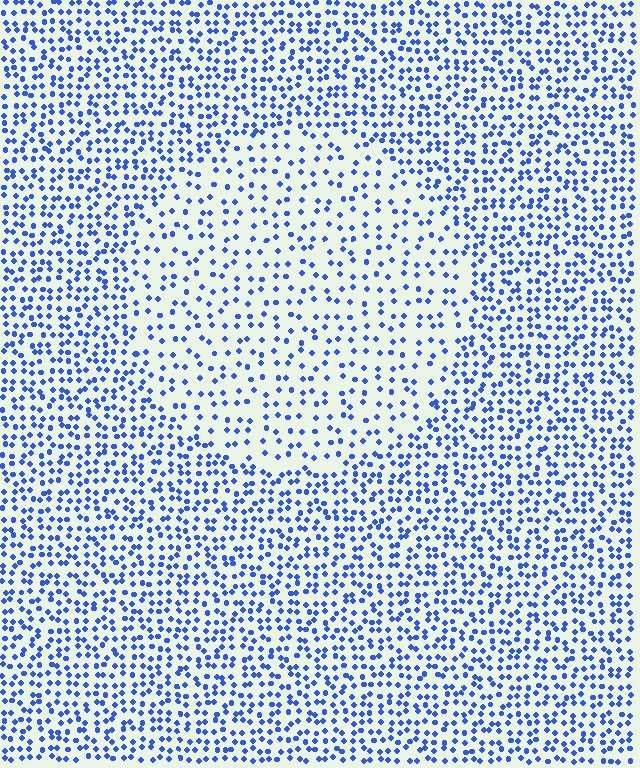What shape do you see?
I see a circle.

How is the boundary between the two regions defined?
The boundary is defined by a change in element density (approximately 1.9x ratio). All elements are the same color, size, and shape.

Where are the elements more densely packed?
The elements are more densely packed outside the circle boundary.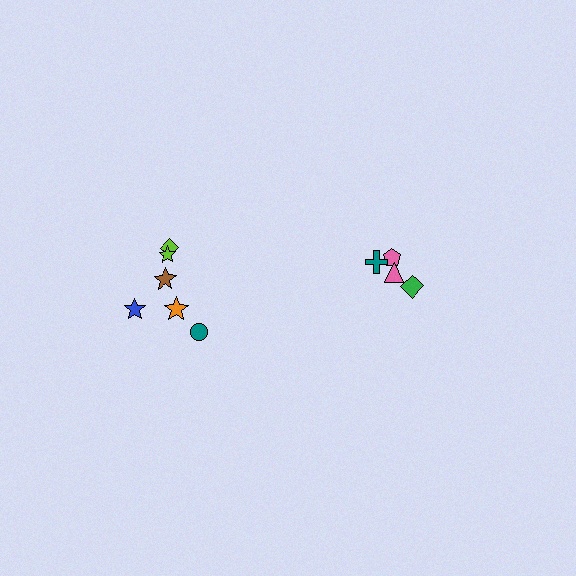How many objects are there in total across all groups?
There are 10 objects.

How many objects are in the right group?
There are 4 objects.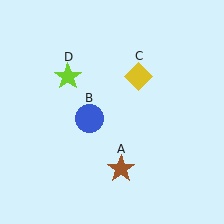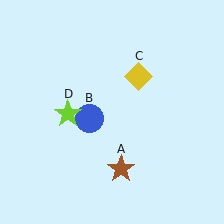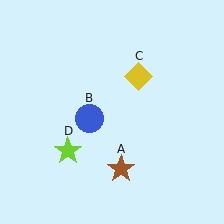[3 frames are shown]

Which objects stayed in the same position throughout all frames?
Brown star (object A) and blue circle (object B) and yellow diamond (object C) remained stationary.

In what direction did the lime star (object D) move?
The lime star (object D) moved down.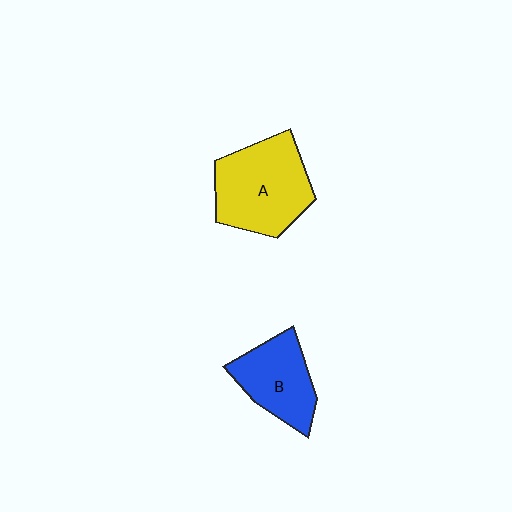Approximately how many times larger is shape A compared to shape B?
Approximately 1.4 times.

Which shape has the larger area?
Shape A (yellow).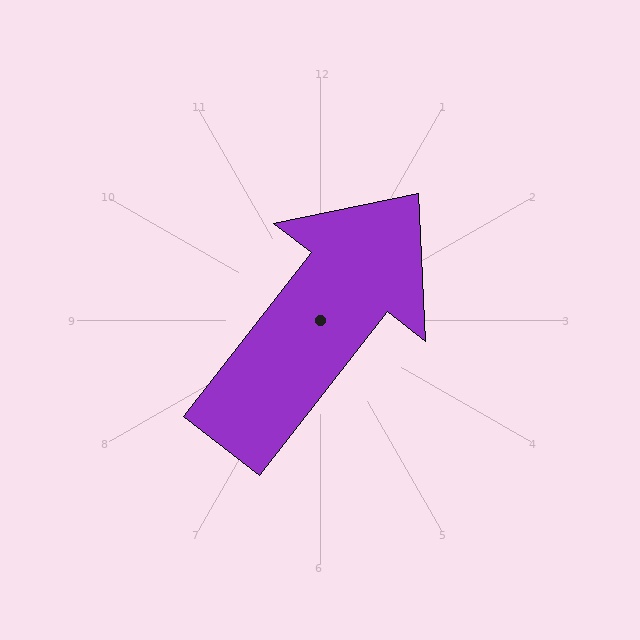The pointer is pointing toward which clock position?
Roughly 1 o'clock.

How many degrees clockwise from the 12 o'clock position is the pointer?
Approximately 38 degrees.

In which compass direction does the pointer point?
Northeast.